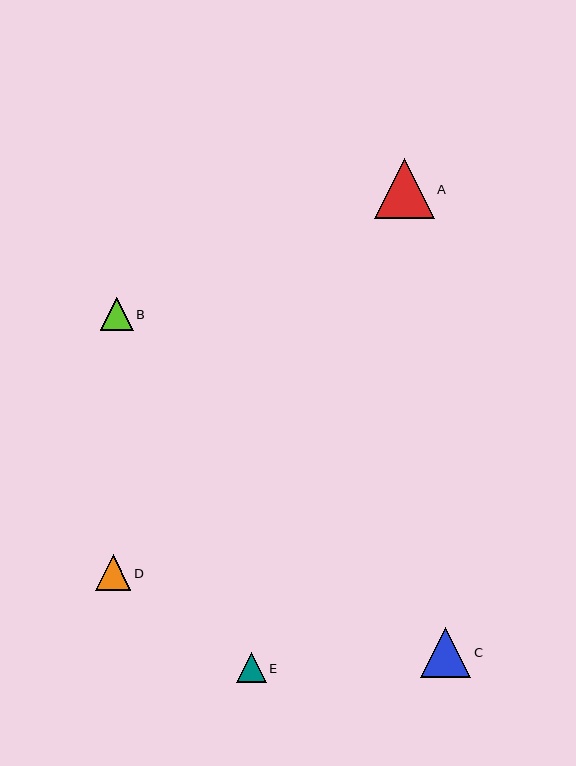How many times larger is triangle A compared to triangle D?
Triangle A is approximately 1.7 times the size of triangle D.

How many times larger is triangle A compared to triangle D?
Triangle A is approximately 1.7 times the size of triangle D.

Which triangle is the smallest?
Triangle E is the smallest with a size of approximately 30 pixels.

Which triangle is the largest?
Triangle A is the largest with a size of approximately 60 pixels.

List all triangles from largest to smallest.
From largest to smallest: A, C, D, B, E.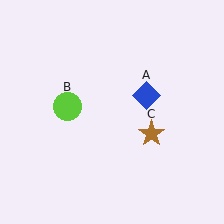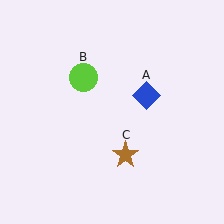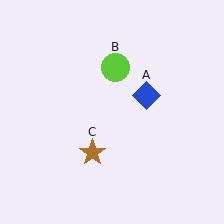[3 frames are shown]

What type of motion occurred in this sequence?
The lime circle (object B), brown star (object C) rotated clockwise around the center of the scene.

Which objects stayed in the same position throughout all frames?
Blue diamond (object A) remained stationary.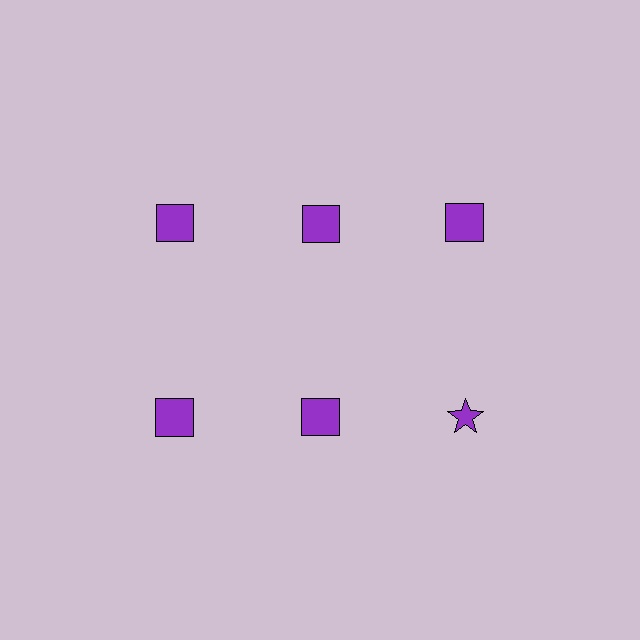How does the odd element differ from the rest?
It has a different shape: star instead of square.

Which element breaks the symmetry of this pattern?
The purple star in the second row, center column breaks the symmetry. All other shapes are purple squares.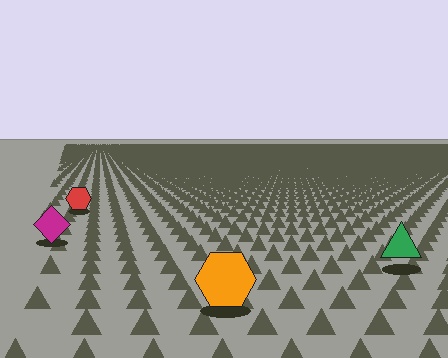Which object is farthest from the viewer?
The red hexagon is farthest from the viewer. It appears smaller and the ground texture around it is denser.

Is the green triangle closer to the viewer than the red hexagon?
Yes. The green triangle is closer — you can tell from the texture gradient: the ground texture is coarser near it.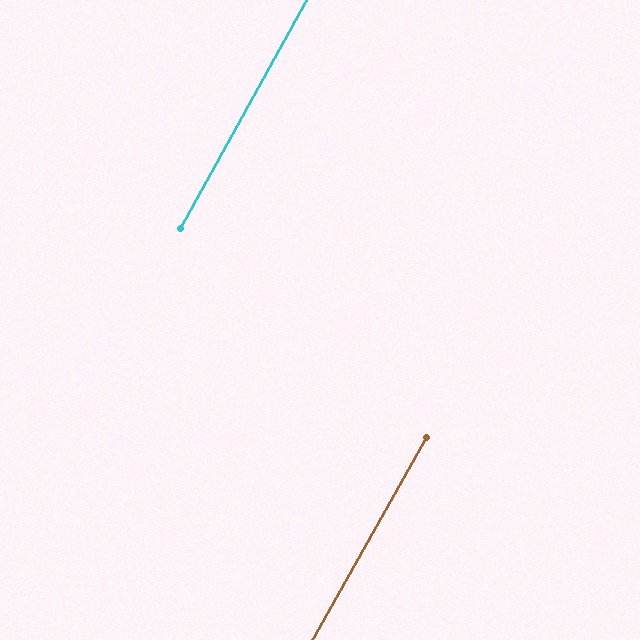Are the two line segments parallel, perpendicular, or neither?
Parallel — their directions differ by only 0.5°.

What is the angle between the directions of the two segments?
Approximately 1 degree.